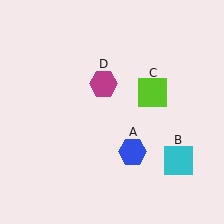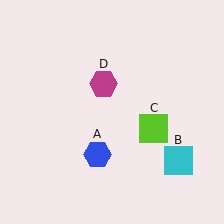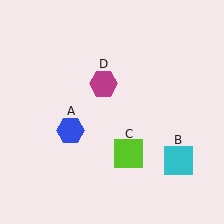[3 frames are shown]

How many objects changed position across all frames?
2 objects changed position: blue hexagon (object A), lime square (object C).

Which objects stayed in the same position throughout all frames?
Cyan square (object B) and magenta hexagon (object D) remained stationary.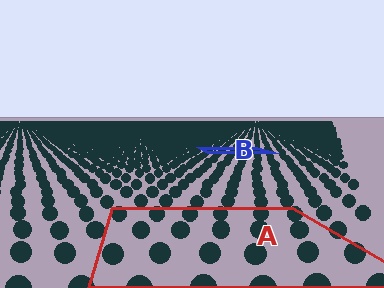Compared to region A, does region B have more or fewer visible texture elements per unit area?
Region B has more texture elements per unit area — they are packed more densely because it is farther away.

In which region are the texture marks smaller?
The texture marks are smaller in region B, because it is farther away.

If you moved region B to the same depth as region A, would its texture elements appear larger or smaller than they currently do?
They would appear larger. At a closer depth, the same texture elements are projected at a bigger on-screen size.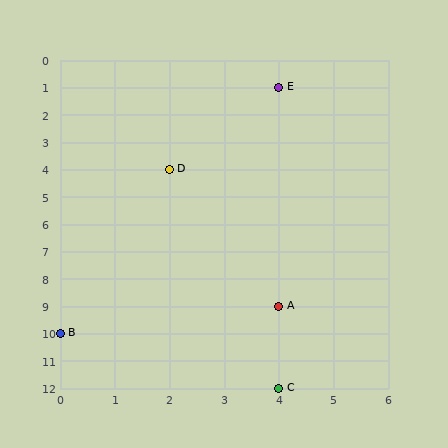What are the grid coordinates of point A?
Point A is at grid coordinates (4, 9).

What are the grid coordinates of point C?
Point C is at grid coordinates (4, 12).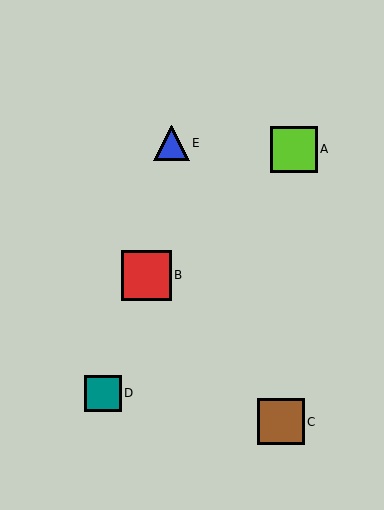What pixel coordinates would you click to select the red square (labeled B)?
Click at (146, 275) to select the red square B.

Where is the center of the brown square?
The center of the brown square is at (281, 422).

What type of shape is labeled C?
Shape C is a brown square.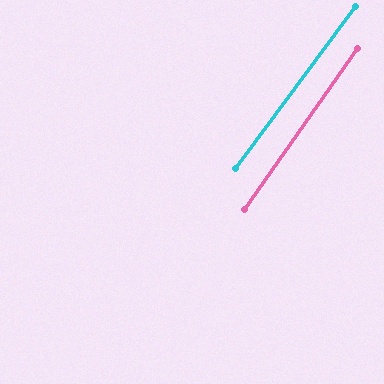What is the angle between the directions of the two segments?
Approximately 1 degree.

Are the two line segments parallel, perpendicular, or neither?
Parallel — their directions differ by only 1.2°.